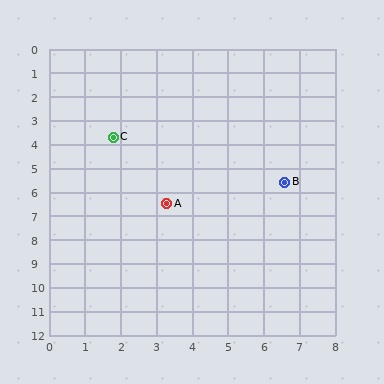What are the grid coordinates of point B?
Point B is at approximately (6.6, 5.6).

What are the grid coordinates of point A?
Point A is at approximately (3.3, 6.5).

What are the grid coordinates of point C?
Point C is at approximately (1.8, 3.7).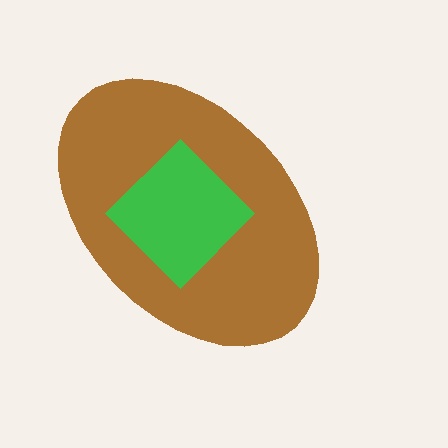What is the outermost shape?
The brown ellipse.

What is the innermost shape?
The green diamond.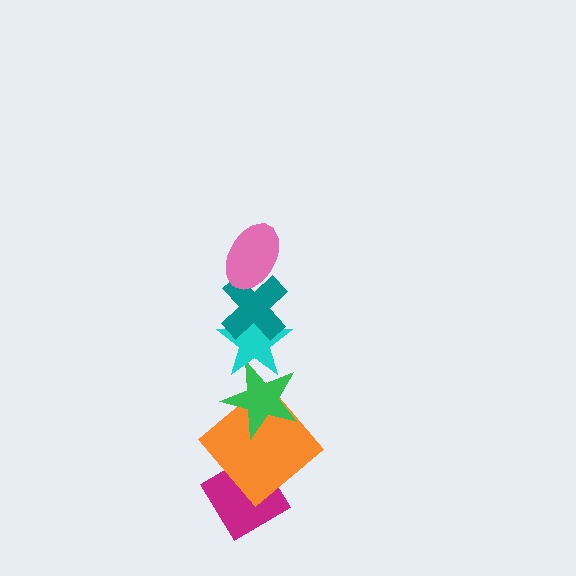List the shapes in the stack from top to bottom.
From top to bottom: the pink ellipse, the teal cross, the cyan star, the green star, the orange diamond, the magenta diamond.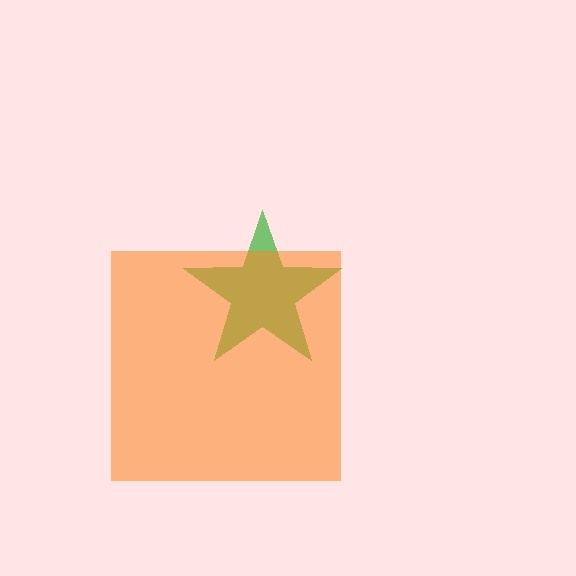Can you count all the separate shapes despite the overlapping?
Yes, there are 2 separate shapes.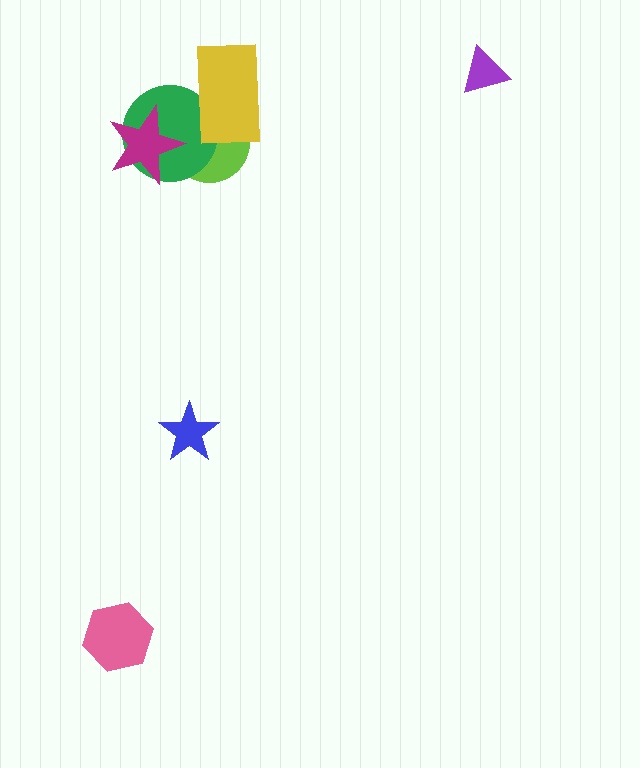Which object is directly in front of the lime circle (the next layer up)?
The green circle is directly in front of the lime circle.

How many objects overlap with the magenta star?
2 objects overlap with the magenta star.